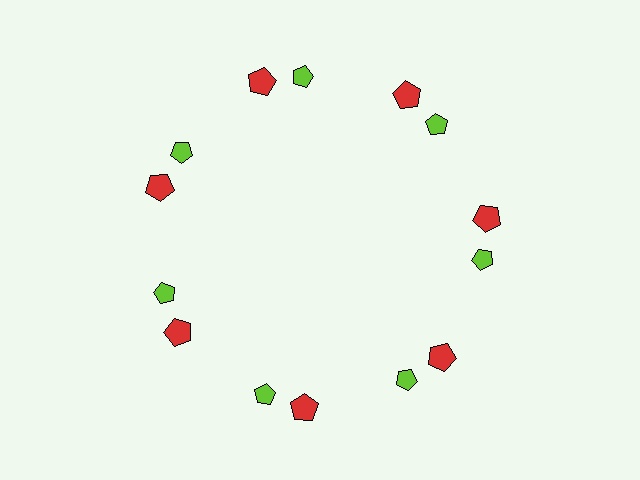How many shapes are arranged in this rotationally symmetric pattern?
There are 14 shapes, arranged in 7 groups of 2.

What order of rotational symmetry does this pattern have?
This pattern has 7-fold rotational symmetry.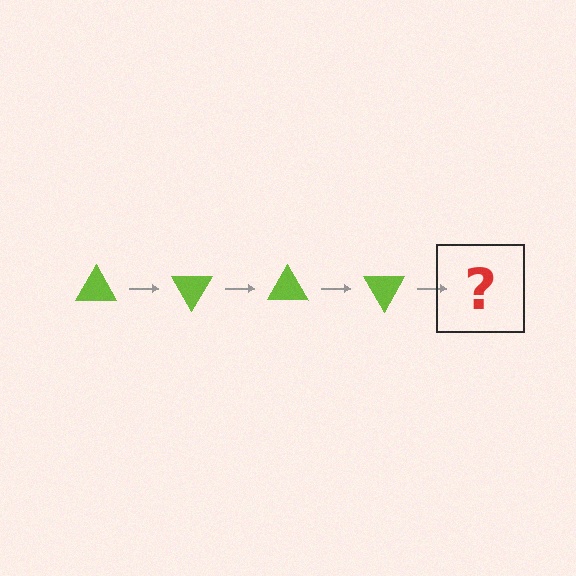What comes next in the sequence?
The next element should be a lime triangle rotated 240 degrees.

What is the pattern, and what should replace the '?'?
The pattern is that the triangle rotates 60 degrees each step. The '?' should be a lime triangle rotated 240 degrees.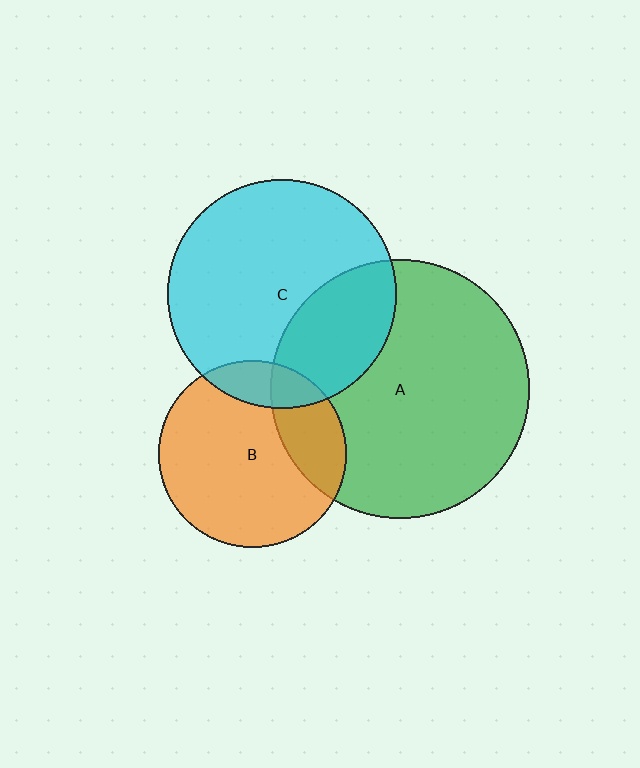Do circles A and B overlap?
Yes.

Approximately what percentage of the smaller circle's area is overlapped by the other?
Approximately 25%.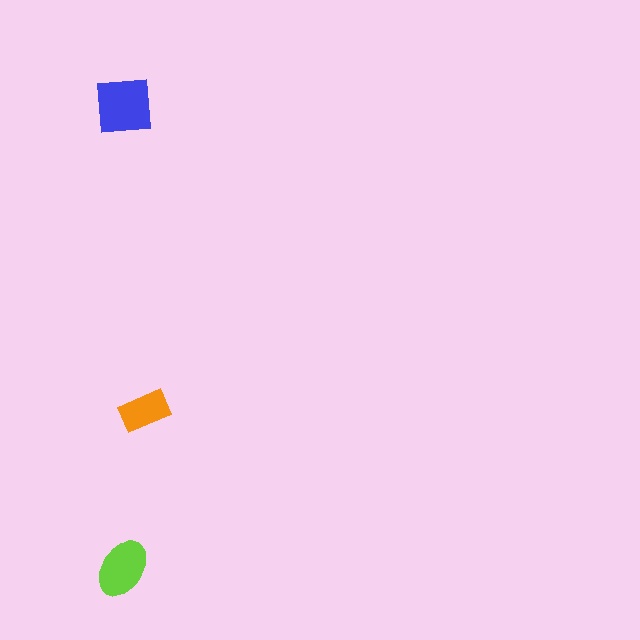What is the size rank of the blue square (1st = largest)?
1st.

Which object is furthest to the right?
The orange rectangle is rightmost.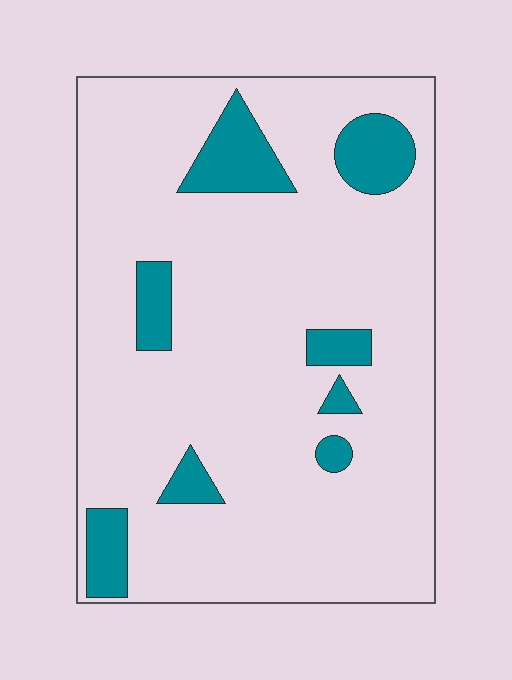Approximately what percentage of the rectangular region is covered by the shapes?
Approximately 15%.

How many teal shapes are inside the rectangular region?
8.